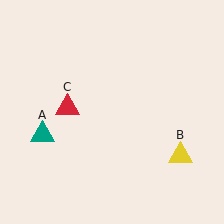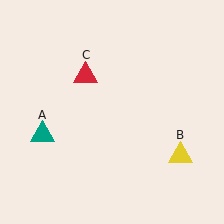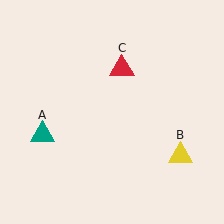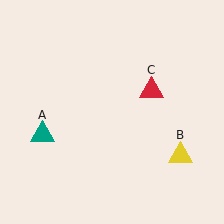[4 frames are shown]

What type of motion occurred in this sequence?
The red triangle (object C) rotated clockwise around the center of the scene.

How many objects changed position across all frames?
1 object changed position: red triangle (object C).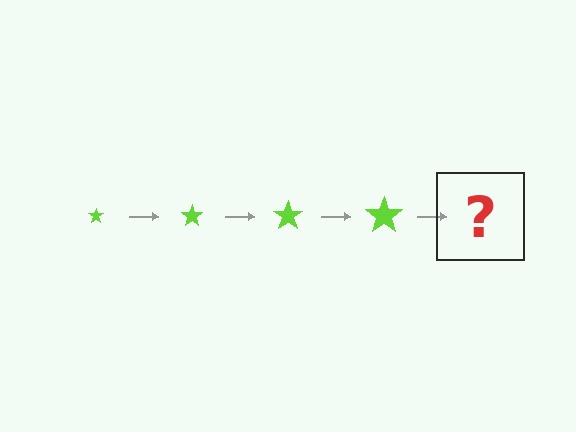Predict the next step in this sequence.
The next step is a lime star, larger than the previous one.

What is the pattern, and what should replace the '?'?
The pattern is that the star gets progressively larger each step. The '?' should be a lime star, larger than the previous one.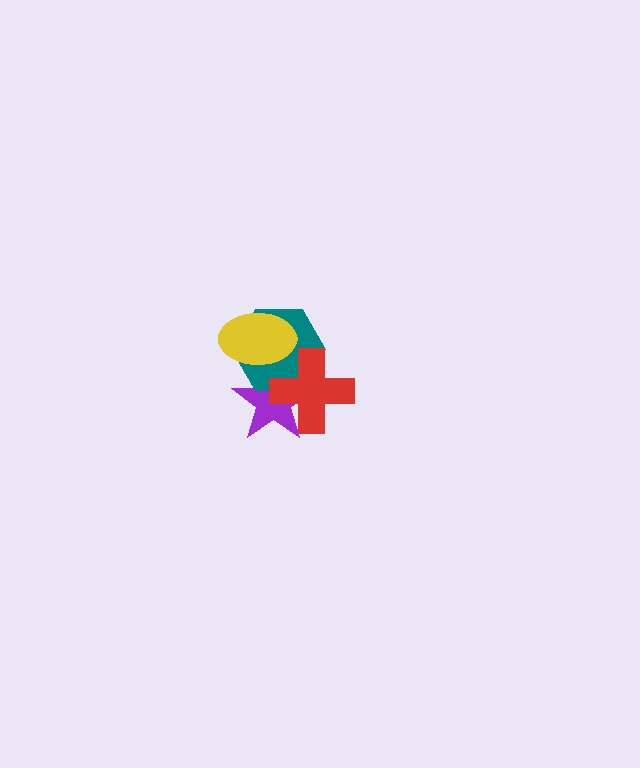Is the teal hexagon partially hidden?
Yes, it is partially covered by another shape.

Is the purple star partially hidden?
Yes, it is partially covered by another shape.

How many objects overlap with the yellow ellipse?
2 objects overlap with the yellow ellipse.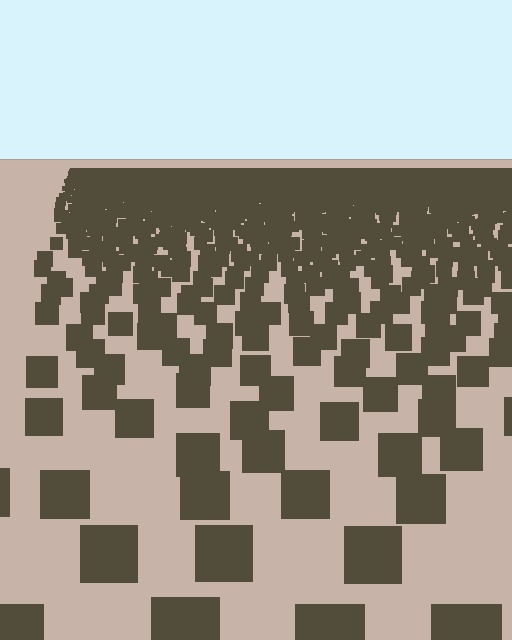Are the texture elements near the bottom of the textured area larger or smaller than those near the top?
Larger. Near the bottom, elements are closer to the viewer and appear at a bigger on-screen size.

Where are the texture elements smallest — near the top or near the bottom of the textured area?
Near the top.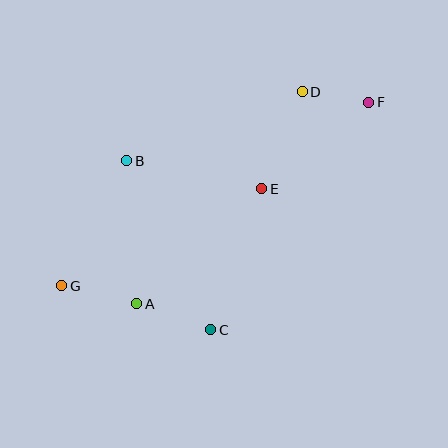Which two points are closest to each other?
Points D and F are closest to each other.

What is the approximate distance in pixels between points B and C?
The distance between B and C is approximately 188 pixels.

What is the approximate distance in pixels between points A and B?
The distance between A and B is approximately 143 pixels.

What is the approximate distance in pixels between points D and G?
The distance between D and G is approximately 309 pixels.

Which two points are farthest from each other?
Points F and G are farthest from each other.